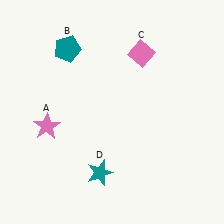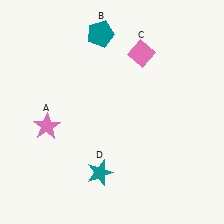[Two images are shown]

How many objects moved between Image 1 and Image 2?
1 object moved between the two images.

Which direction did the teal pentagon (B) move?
The teal pentagon (B) moved right.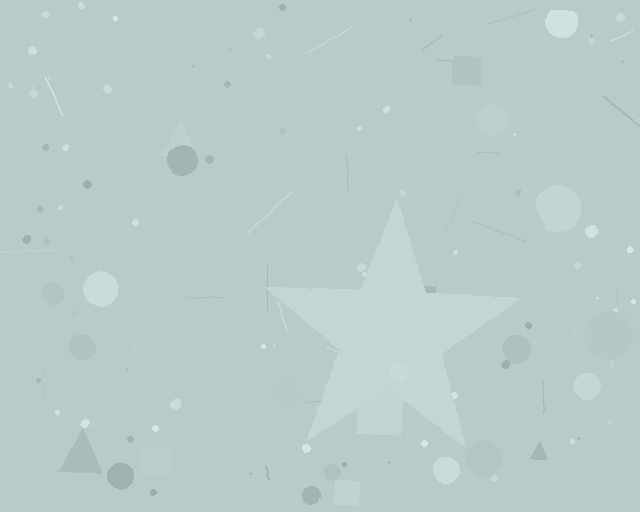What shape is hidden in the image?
A star is hidden in the image.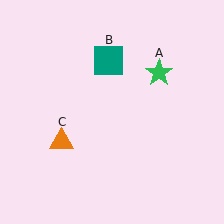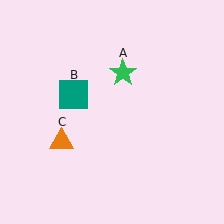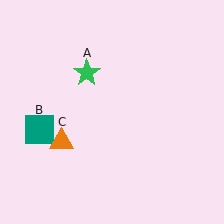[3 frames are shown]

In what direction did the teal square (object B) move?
The teal square (object B) moved down and to the left.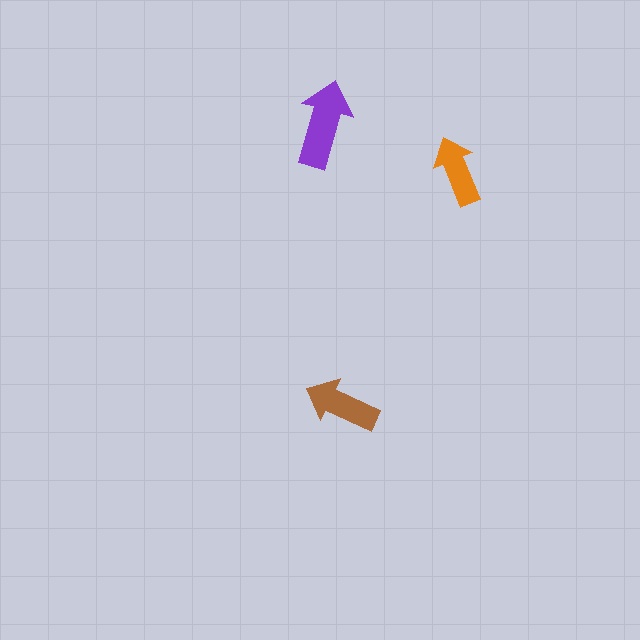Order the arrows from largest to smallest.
the purple one, the brown one, the orange one.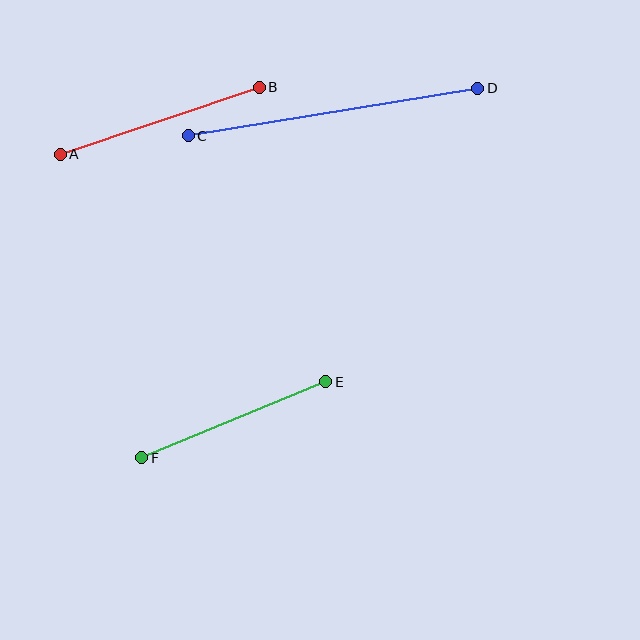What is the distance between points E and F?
The distance is approximately 199 pixels.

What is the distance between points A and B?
The distance is approximately 210 pixels.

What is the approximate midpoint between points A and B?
The midpoint is at approximately (160, 121) pixels.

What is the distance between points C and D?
The distance is approximately 293 pixels.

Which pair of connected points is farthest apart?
Points C and D are farthest apart.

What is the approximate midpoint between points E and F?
The midpoint is at approximately (234, 420) pixels.